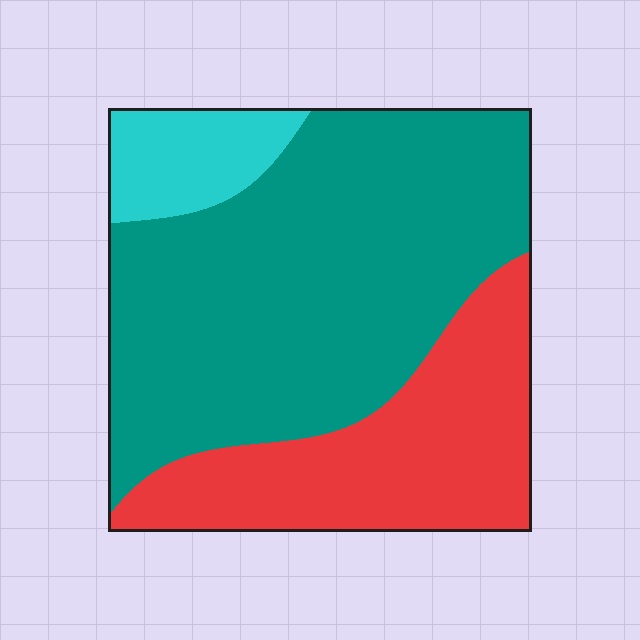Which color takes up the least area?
Cyan, at roughly 10%.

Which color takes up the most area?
Teal, at roughly 60%.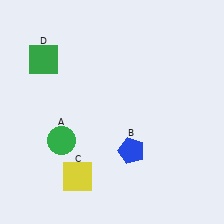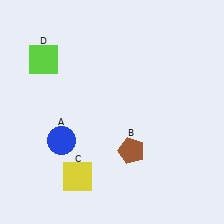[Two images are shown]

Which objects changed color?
A changed from green to blue. B changed from blue to brown. D changed from green to lime.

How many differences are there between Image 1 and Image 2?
There are 3 differences between the two images.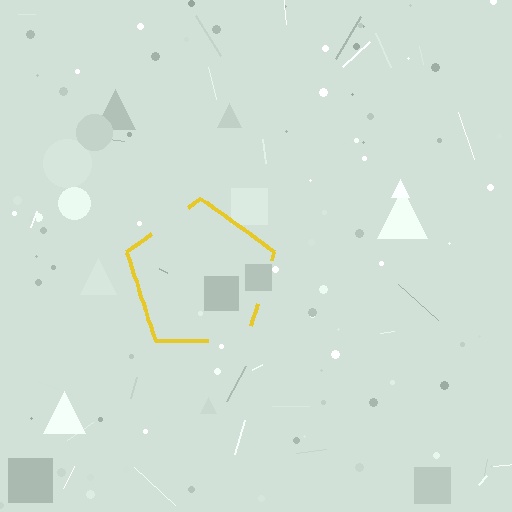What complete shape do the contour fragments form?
The contour fragments form a pentagon.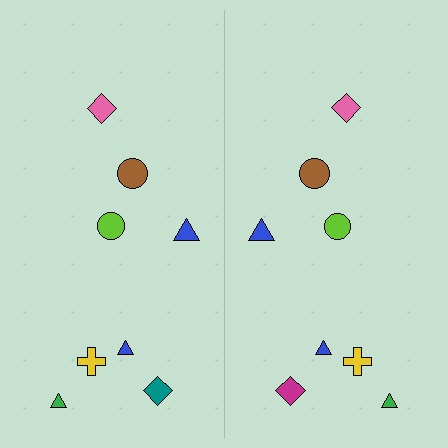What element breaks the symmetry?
The magenta diamond on the right side breaks the symmetry — its mirror counterpart is teal.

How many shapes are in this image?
There are 16 shapes in this image.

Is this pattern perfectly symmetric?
No, the pattern is not perfectly symmetric. The magenta diamond on the right side breaks the symmetry — its mirror counterpart is teal.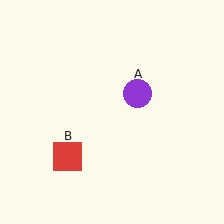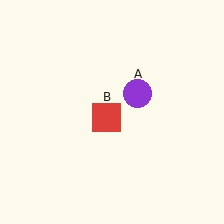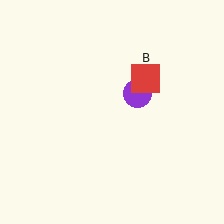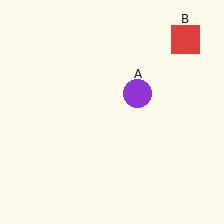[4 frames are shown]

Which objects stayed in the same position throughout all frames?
Purple circle (object A) remained stationary.